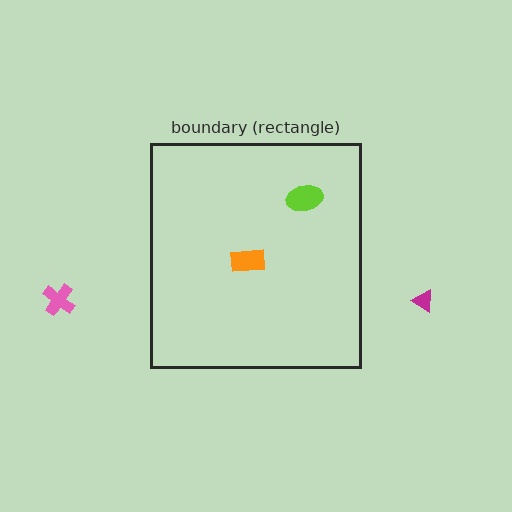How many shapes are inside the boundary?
2 inside, 2 outside.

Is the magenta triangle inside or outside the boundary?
Outside.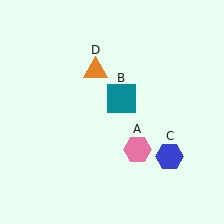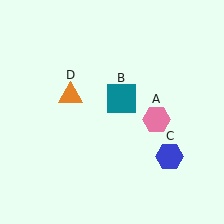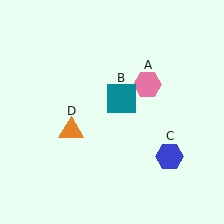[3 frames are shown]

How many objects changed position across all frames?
2 objects changed position: pink hexagon (object A), orange triangle (object D).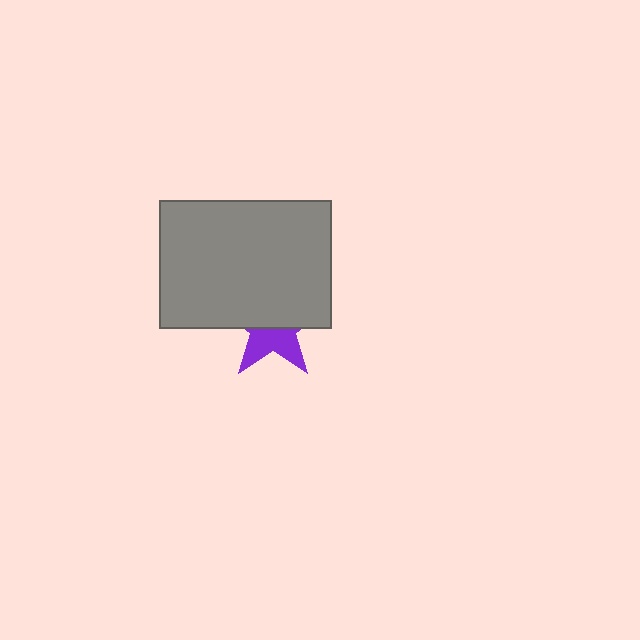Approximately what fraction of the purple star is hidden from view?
Roughly 58% of the purple star is hidden behind the gray rectangle.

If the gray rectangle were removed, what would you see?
You would see the complete purple star.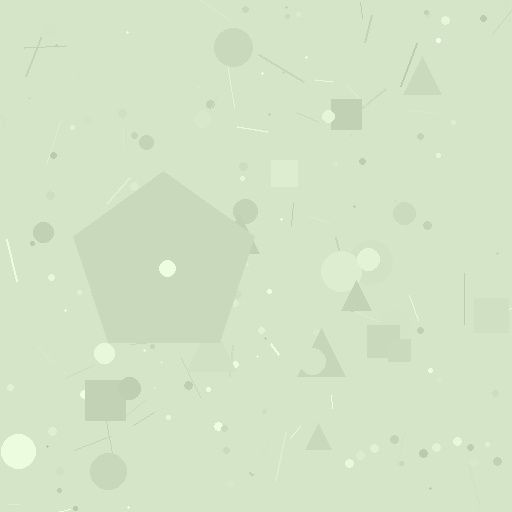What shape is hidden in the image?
A pentagon is hidden in the image.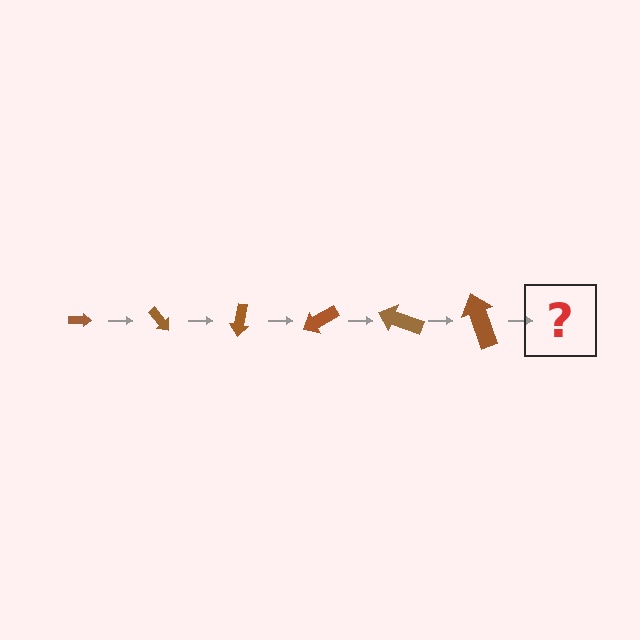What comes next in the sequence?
The next element should be an arrow, larger than the previous one and rotated 300 degrees from the start.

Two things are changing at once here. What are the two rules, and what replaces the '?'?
The two rules are that the arrow grows larger each step and it rotates 50 degrees each step. The '?' should be an arrow, larger than the previous one and rotated 300 degrees from the start.